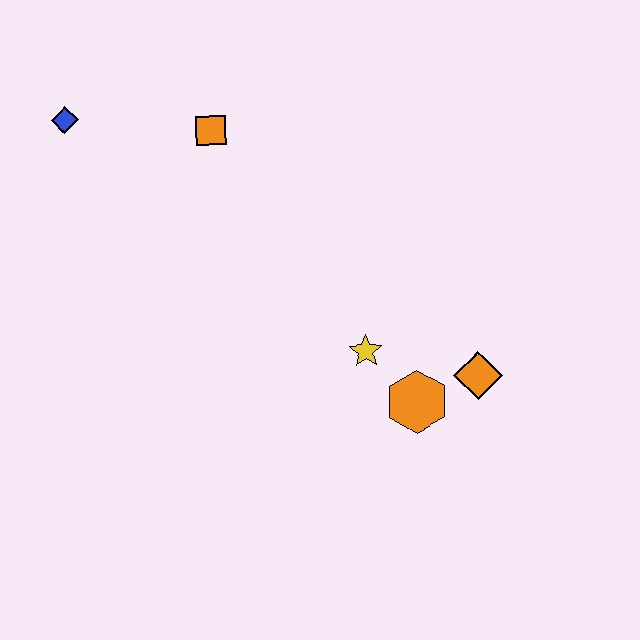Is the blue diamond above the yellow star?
Yes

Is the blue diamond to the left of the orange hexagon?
Yes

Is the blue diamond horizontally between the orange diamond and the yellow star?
No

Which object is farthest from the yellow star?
The blue diamond is farthest from the yellow star.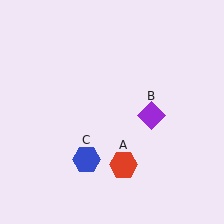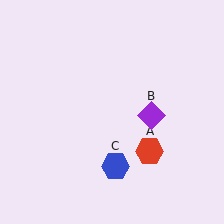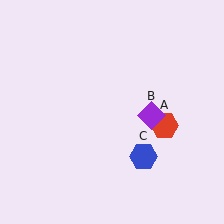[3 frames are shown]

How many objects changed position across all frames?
2 objects changed position: red hexagon (object A), blue hexagon (object C).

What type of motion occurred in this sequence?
The red hexagon (object A), blue hexagon (object C) rotated counterclockwise around the center of the scene.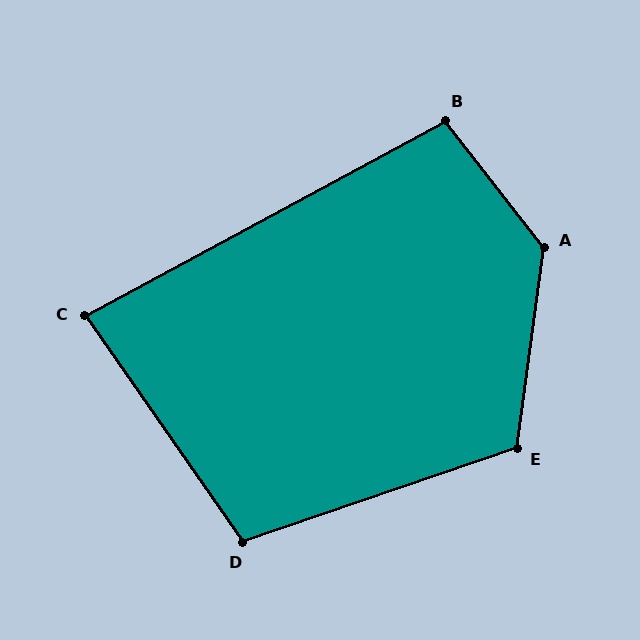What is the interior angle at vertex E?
Approximately 116 degrees (obtuse).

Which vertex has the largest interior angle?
A, at approximately 135 degrees.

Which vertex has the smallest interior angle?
C, at approximately 84 degrees.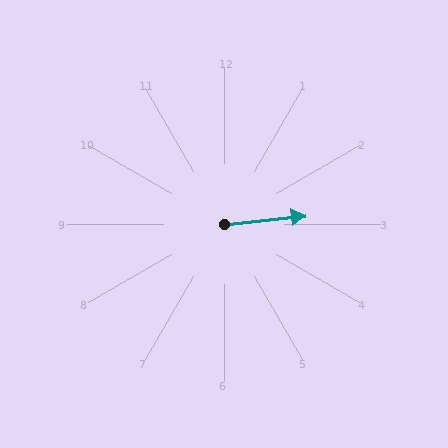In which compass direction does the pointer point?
East.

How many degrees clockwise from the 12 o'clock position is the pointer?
Approximately 84 degrees.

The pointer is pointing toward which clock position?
Roughly 3 o'clock.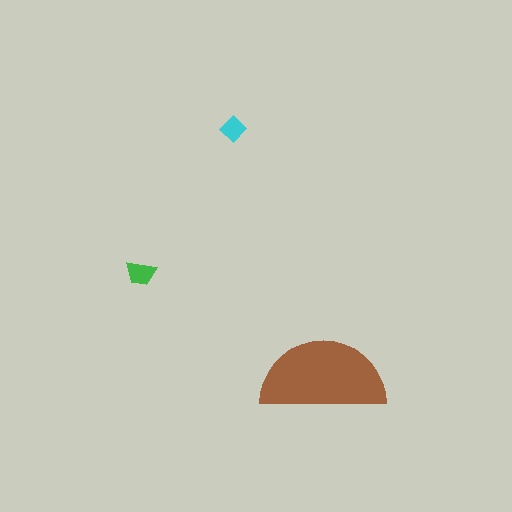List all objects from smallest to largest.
The cyan diamond, the green trapezoid, the brown semicircle.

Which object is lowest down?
The brown semicircle is bottommost.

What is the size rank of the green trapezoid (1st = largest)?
2nd.